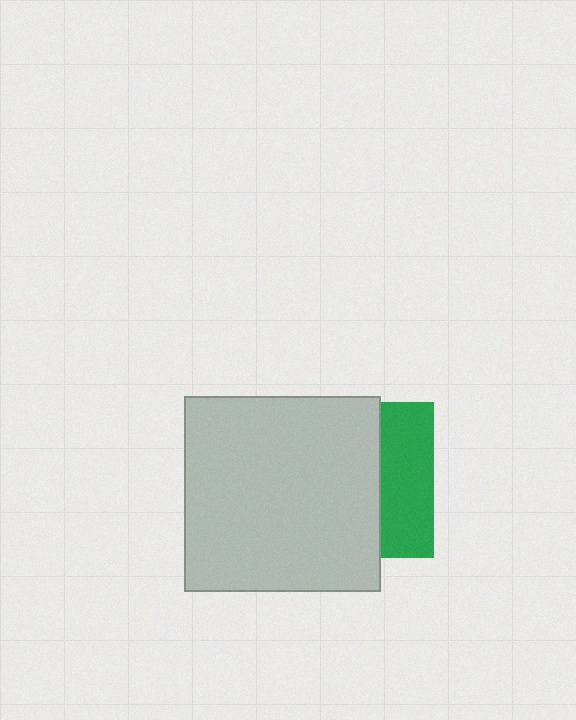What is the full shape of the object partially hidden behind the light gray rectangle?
The partially hidden object is a green square.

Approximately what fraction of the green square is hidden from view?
Roughly 67% of the green square is hidden behind the light gray rectangle.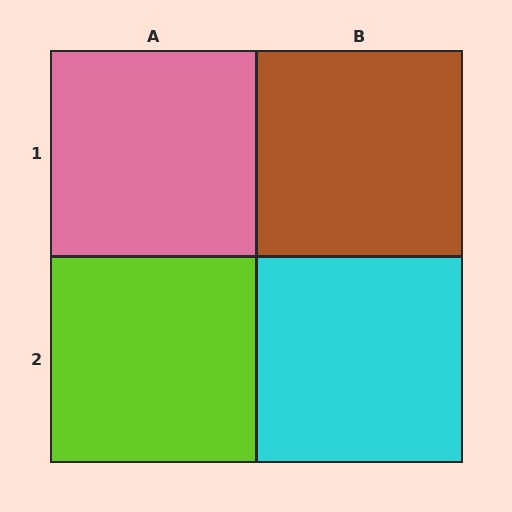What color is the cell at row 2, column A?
Lime.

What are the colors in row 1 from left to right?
Pink, brown.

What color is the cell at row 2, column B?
Cyan.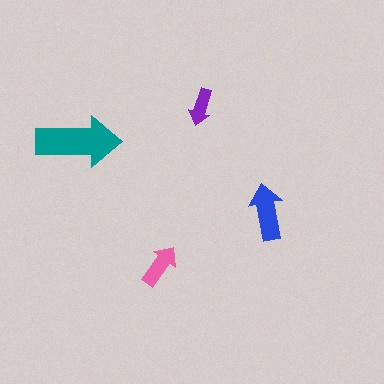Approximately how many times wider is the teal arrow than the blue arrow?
About 1.5 times wider.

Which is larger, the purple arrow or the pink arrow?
The pink one.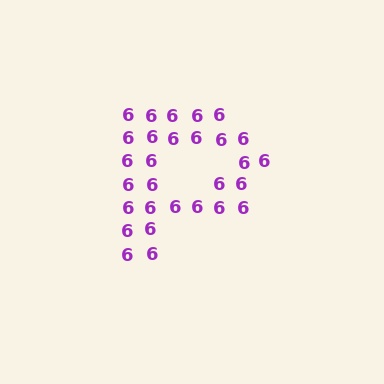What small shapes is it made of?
It is made of small digit 6's.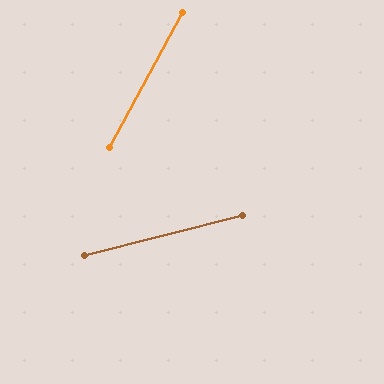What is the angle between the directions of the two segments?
Approximately 47 degrees.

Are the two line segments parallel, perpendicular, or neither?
Neither parallel nor perpendicular — they differ by about 47°.